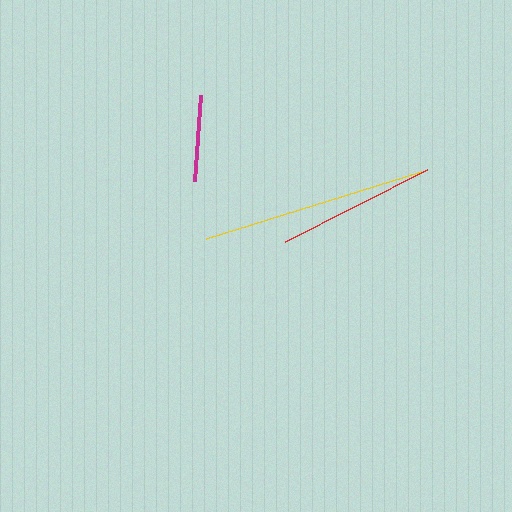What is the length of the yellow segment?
The yellow segment is approximately 225 pixels long.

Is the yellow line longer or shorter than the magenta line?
The yellow line is longer than the magenta line.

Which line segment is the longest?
The yellow line is the longest at approximately 225 pixels.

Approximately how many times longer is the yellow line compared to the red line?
The yellow line is approximately 1.4 times the length of the red line.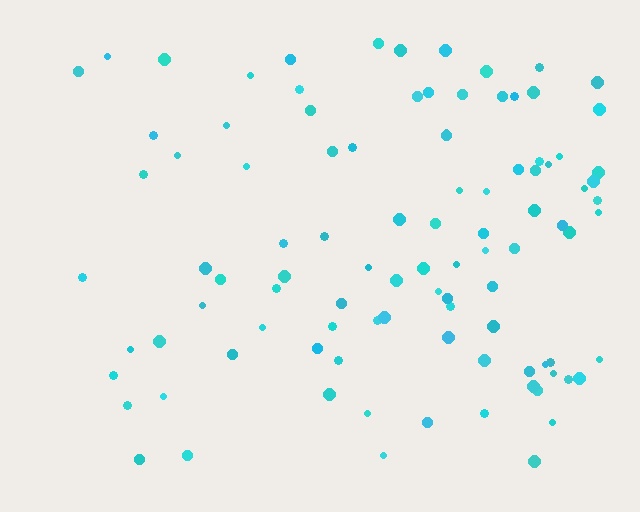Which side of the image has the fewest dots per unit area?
The left.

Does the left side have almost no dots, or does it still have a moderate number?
Still a moderate number, just noticeably fewer than the right.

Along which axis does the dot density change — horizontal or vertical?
Horizontal.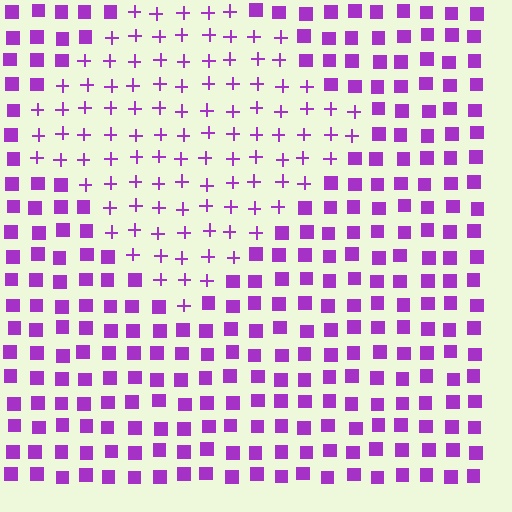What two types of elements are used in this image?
The image uses plus signs inside the diamond region and squares outside it.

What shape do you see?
I see a diamond.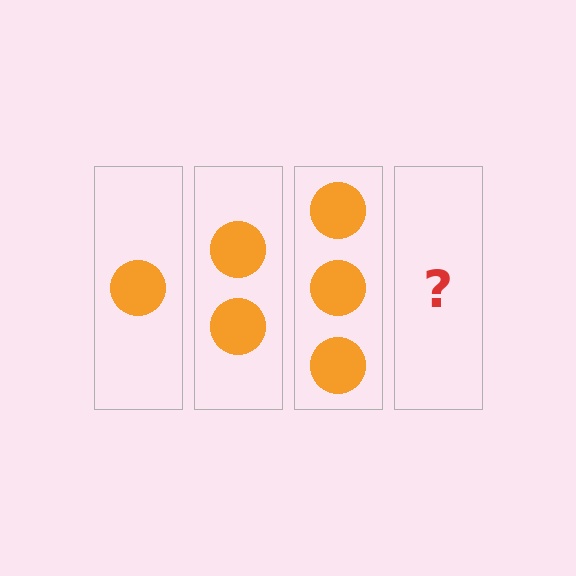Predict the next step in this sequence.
The next step is 4 circles.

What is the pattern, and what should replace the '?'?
The pattern is that each step adds one more circle. The '?' should be 4 circles.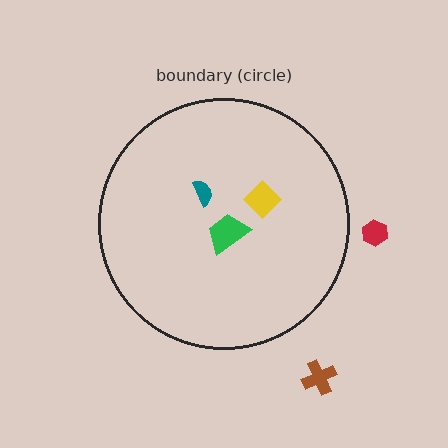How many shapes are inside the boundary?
3 inside, 2 outside.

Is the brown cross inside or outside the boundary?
Outside.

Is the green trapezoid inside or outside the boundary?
Inside.